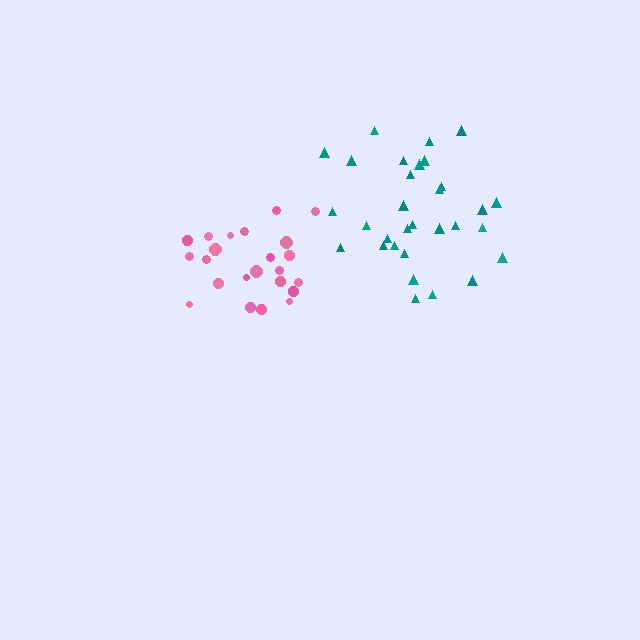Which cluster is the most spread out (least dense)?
Teal.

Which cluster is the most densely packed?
Pink.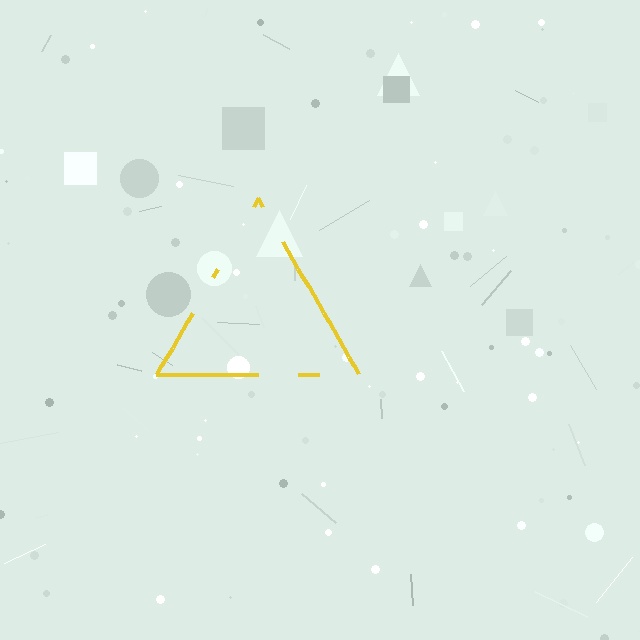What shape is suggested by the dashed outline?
The dashed outline suggests a triangle.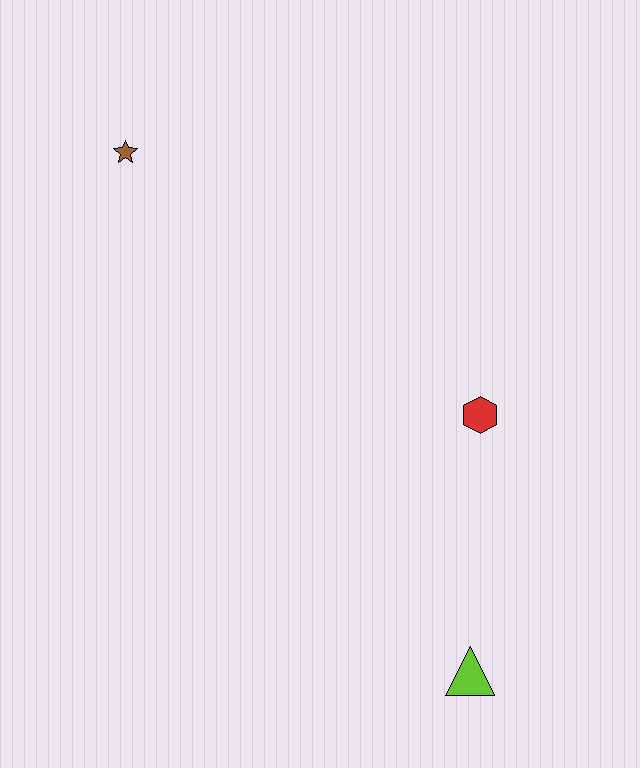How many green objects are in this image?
There are no green objects.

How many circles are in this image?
There are no circles.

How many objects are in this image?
There are 3 objects.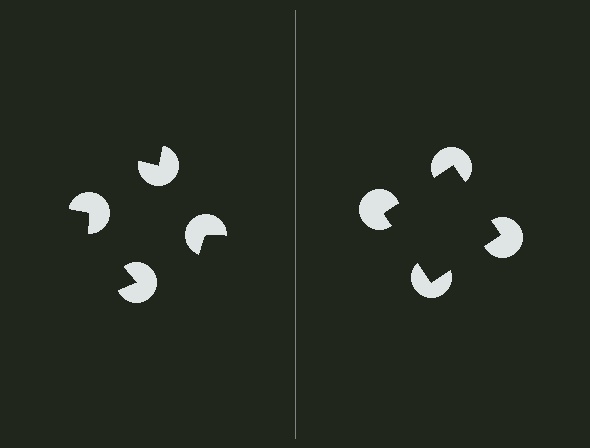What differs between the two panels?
The pac-man discs are positioned identically on both sides; only the wedge orientations differ. On the right they align to a square; on the left they are misaligned.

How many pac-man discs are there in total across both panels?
8 — 4 on each side.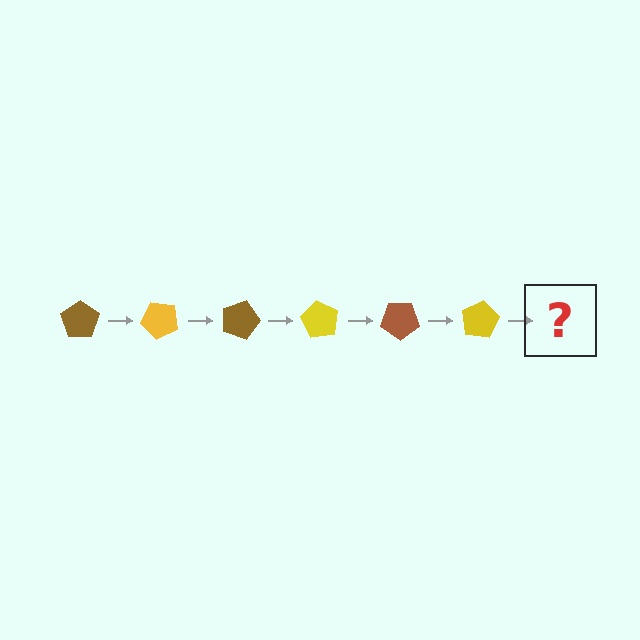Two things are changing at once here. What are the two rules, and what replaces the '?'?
The two rules are that it rotates 45 degrees each step and the color cycles through brown and yellow. The '?' should be a brown pentagon, rotated 270 degrees from the start.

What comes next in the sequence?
The next element should be a brown pentagon, rotated 270 degrees from the start.